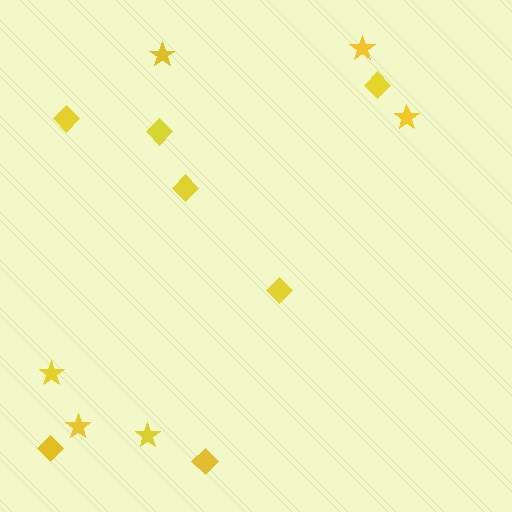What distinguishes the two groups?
There are 2 groups: one group of diamonds (7) and one group of stars (6).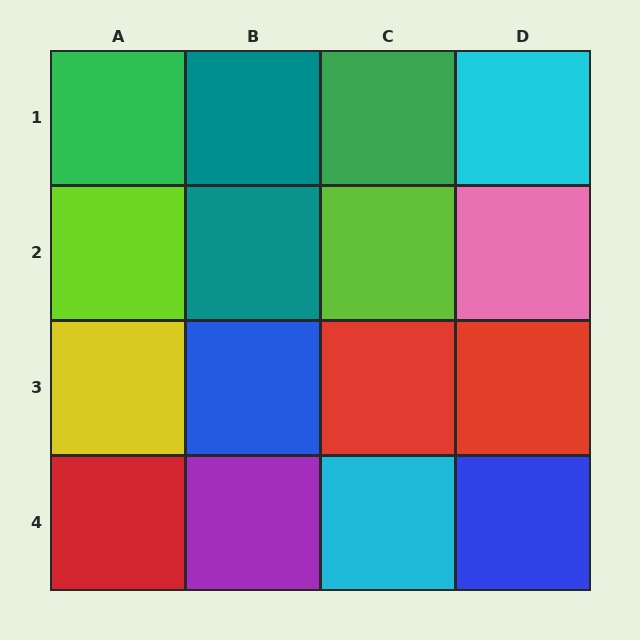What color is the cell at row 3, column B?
Blue.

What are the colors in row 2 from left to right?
Lime, teal, lime, pink.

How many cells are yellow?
1 cell is yellow.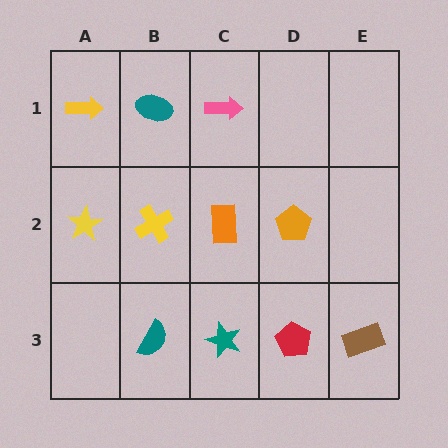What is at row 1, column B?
A teal ellipse.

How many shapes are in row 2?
4 shapes.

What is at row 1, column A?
A yellow arrow.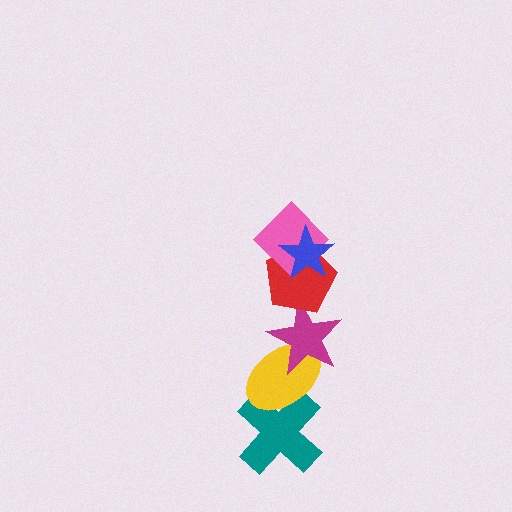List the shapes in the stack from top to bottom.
From top to bottom: the blue star, the pink diamond, the red pentagon, the magenta star, the yellow ellipse, the teal cross.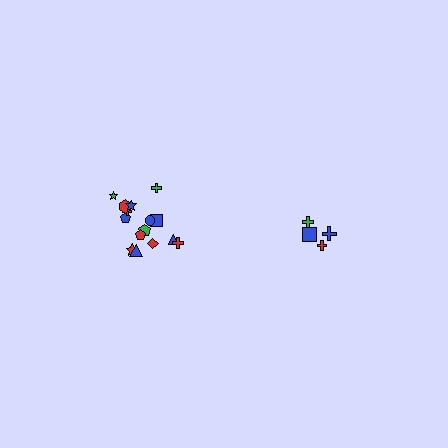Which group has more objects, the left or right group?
The left group.